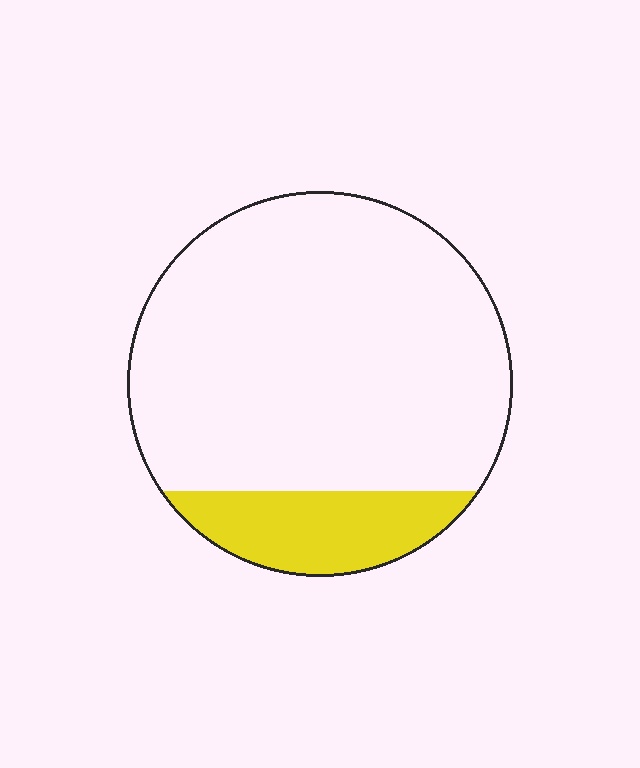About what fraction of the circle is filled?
About one sixth (1/6).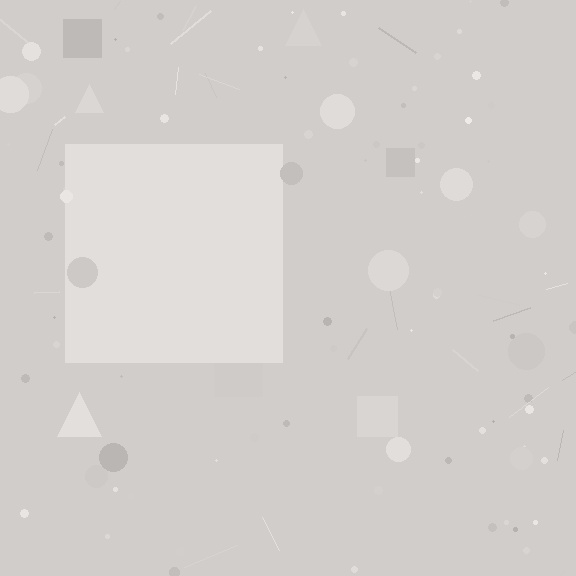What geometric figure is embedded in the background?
A square is embedded in the background.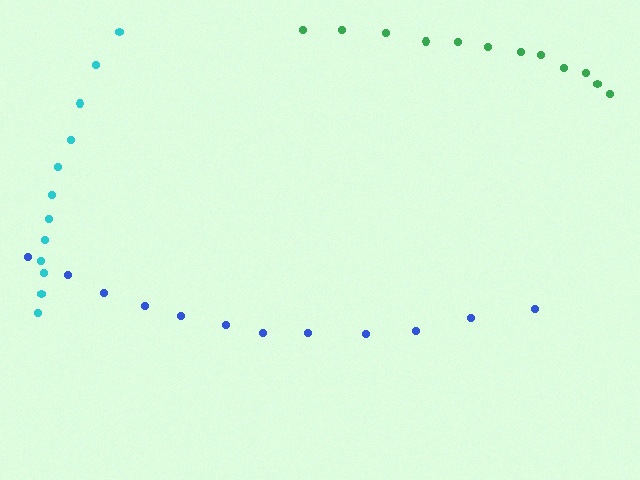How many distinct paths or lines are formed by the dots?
There are 3 distinct paths.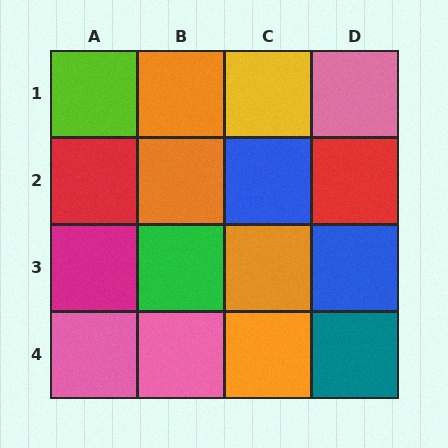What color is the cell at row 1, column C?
Yellow.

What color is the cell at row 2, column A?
Red.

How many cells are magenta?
1 cell is magenta.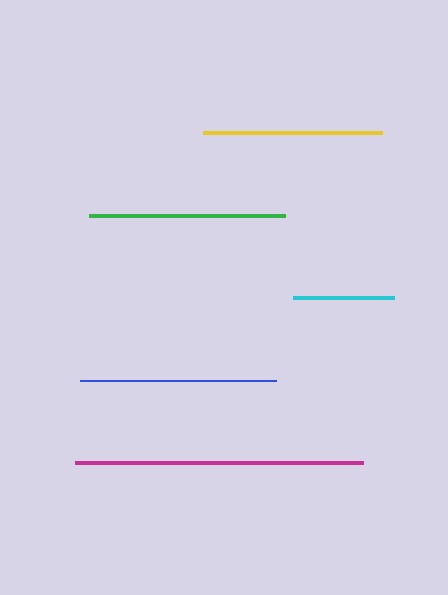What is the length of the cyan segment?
The cyan segment is approximately 101 pixels long.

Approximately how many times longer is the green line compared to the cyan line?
The green line is approximately 1.9 times the length of the cyan line.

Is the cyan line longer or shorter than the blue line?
The blue line is longer than the cyan line.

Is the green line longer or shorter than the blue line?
The green line is longer than the blue line.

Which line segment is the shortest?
The cyan line is the shortest at approximately 101 pixels.